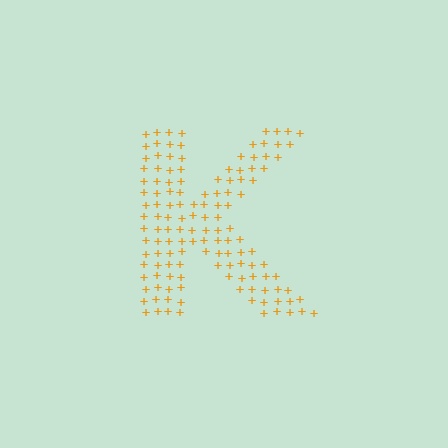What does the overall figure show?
The overall figure shows the letter K.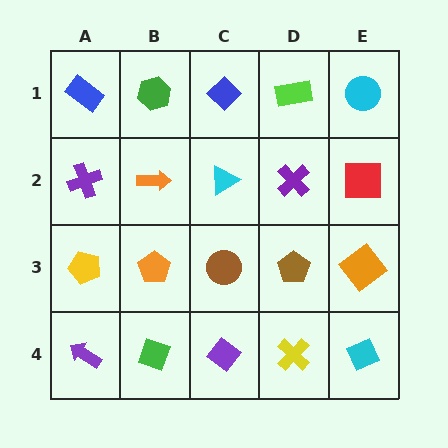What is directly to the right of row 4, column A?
A green diamond.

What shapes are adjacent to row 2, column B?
A green hexagon (row 1, column B), an orange pentagon (row 3, column B), a purple cross (row 2, column A), a cyan triangle (row 2, column C).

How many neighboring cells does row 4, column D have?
3.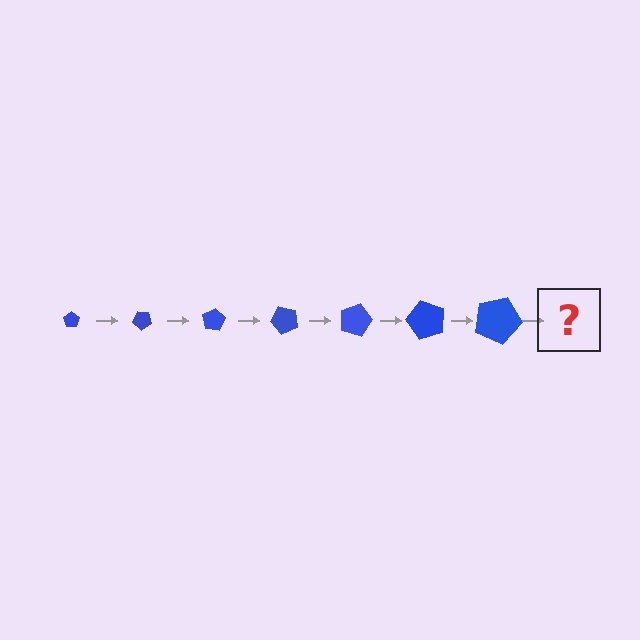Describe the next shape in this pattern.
It should be a pentagon, larger than the previous one and rotated 280 degrees from the start.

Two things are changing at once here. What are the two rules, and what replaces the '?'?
The two rules are that the pentagon grows larger each step and it rotates 40 degrees each step. The '?' should be a pentagon, larger than the previous one and rotated 280 degrees from the start.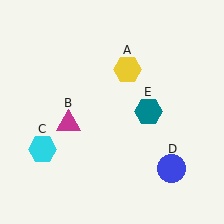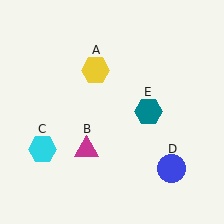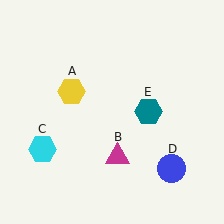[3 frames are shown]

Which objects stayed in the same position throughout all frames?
Cyan hexagon (object C) and blue circle (object D) and teal hexagon (object E) remained stationary.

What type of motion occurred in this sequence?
The yellow hexagon (object A), magenta triangle (object B) rotated counterclockwise around the center of the scene.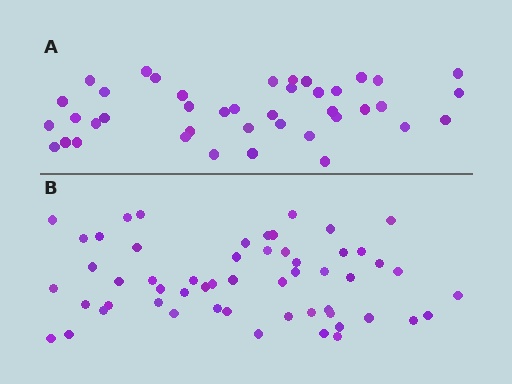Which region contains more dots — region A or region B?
Region B (the bottom region) has more dots.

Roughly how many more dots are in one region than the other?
Region B has approximately 15 more dots than region A.